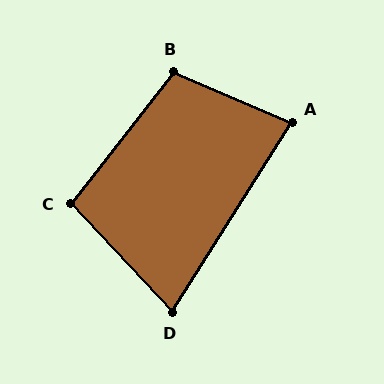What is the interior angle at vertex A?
Approximately 81 degrees (acute).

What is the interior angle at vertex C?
Approximately 99 degrees (obtuse).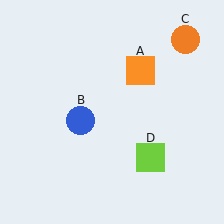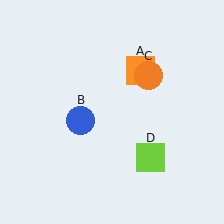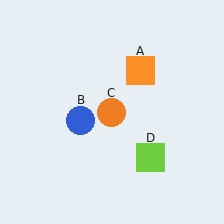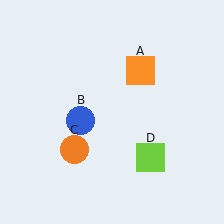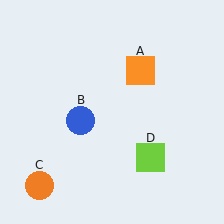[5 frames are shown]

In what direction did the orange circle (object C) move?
The orange circle (object C) moved down and to the left.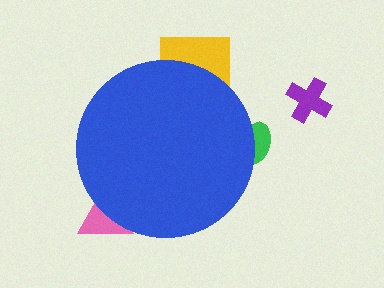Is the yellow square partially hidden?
Yes, the yellow square is partially hidden behind the blue circle.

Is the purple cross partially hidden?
No, the purple cross is fully visible.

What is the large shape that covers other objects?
A blue circle.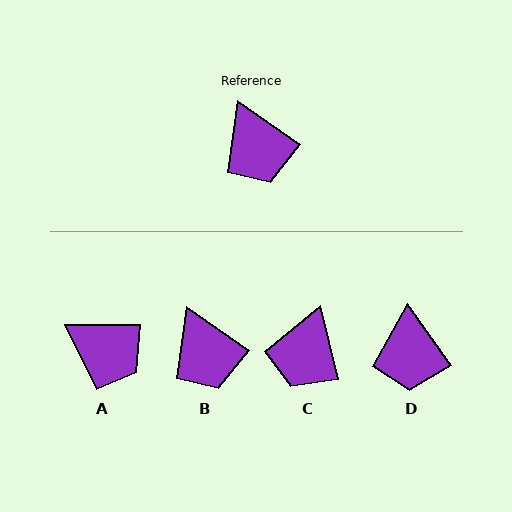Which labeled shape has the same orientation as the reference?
B.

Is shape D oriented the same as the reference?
No, it is off by about 21 degrees.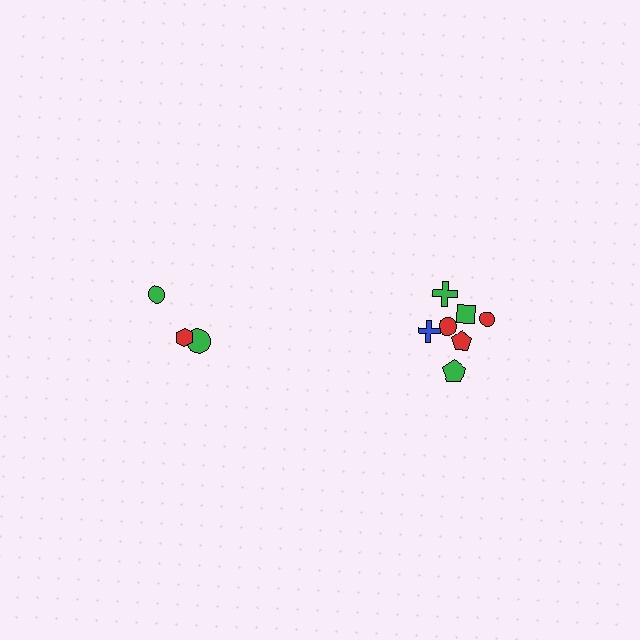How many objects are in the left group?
There are 3 objects.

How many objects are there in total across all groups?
There are 10 objects.